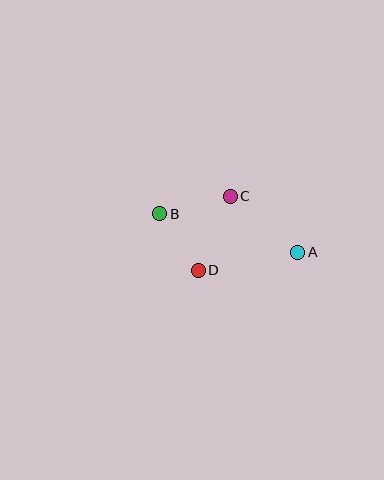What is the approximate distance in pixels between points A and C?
The distance between A and C is approximately 87 pixels.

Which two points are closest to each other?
Points B and D are closest to each other.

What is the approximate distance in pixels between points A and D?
The distance between A and D is approximately 101 pixels.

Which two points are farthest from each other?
Points A and B are farthest from each other.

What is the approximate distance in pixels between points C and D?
The distance between C and D is approximately 81 pixels.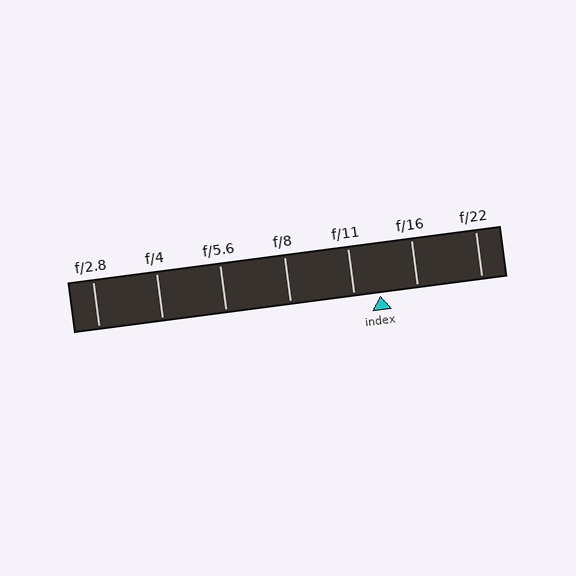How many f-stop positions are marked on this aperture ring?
There are 7 f-stop positions marked.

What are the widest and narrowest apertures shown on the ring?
The widest aperture shown is f/2.8 and the narrowest is f/22.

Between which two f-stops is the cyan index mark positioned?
The index mark is between f/11 and f/16.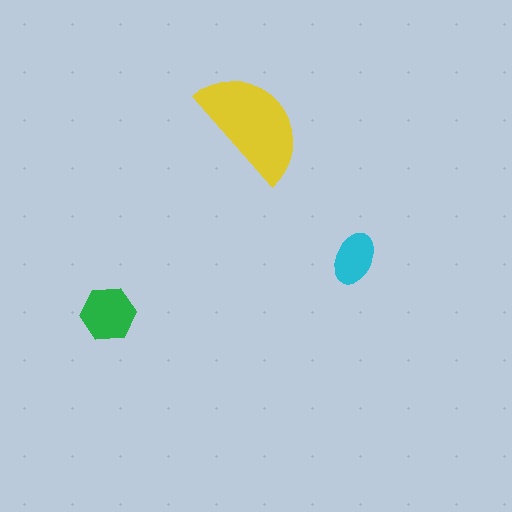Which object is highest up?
The yellow semicircle is topmost.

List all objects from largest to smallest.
The yellow semicircle, the green hexagon, the cyan ellipse.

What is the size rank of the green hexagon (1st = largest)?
2nd.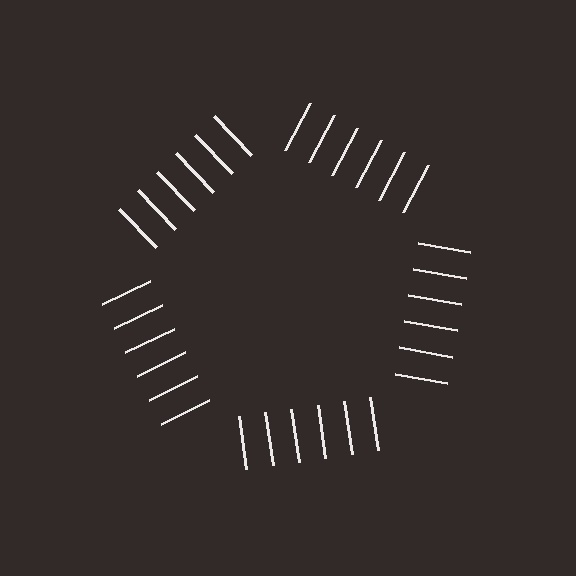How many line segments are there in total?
30 — 6 along each of the 5 edges.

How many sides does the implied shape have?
5 sides — the line-ends trace a pentagon.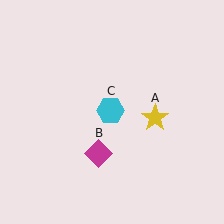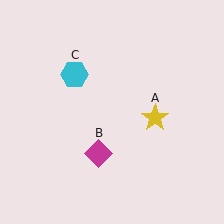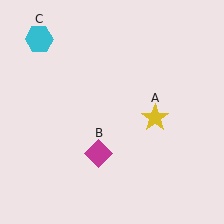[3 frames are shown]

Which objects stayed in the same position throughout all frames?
Yellow star (object A) and magenta diamond (object B) remained stationary.